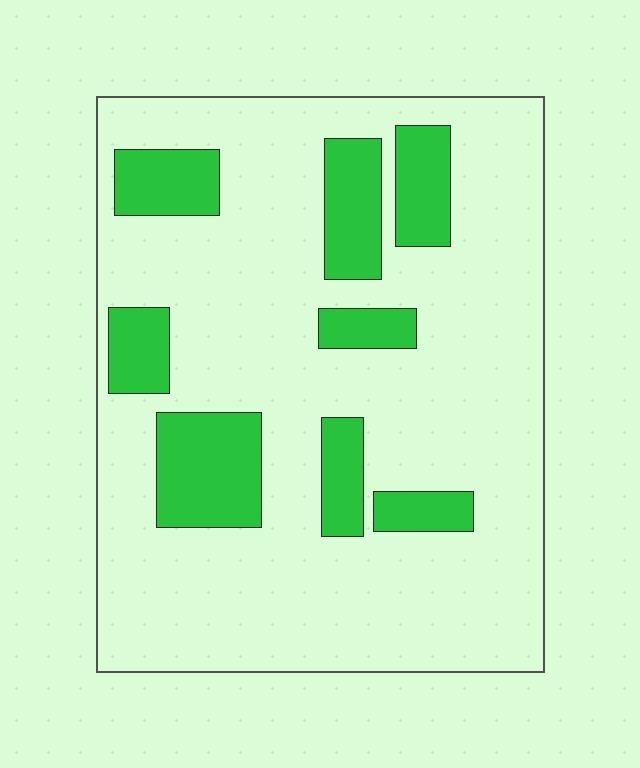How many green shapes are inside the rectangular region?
8.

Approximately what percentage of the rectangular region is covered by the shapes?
Approximately 20%.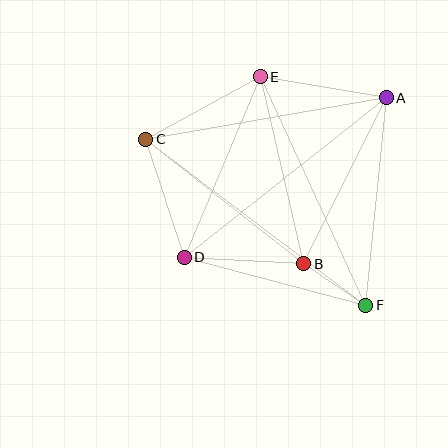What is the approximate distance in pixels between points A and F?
The distance between A and F is approximately 208 pixels.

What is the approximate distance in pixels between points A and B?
The distance between A and B is approximately 185 pixels.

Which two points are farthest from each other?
Points C and F are farthest from each other.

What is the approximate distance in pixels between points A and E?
The distance between A and E is approximately 128 pixels.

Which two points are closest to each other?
Points B and F are closest to each other.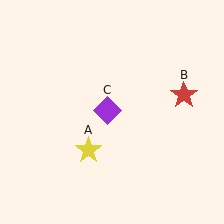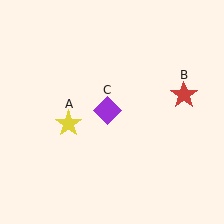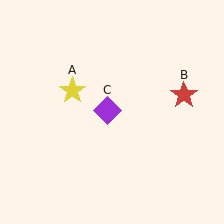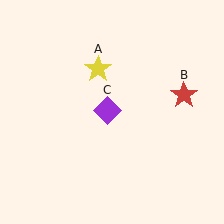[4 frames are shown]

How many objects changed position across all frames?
1 object changed position: yellow star (object A).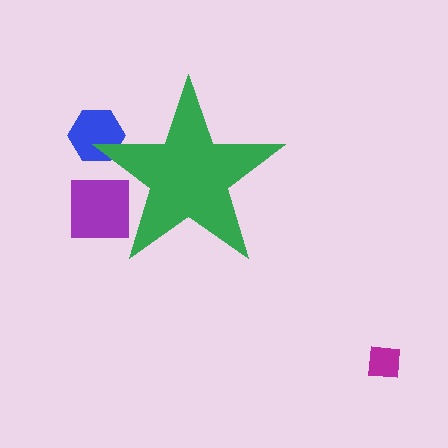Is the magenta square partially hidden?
No, the magenta square is fully visible.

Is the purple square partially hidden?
Yes, the purple square is partially hidden behind the green star.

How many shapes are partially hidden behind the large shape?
2 shapes are partially hidden.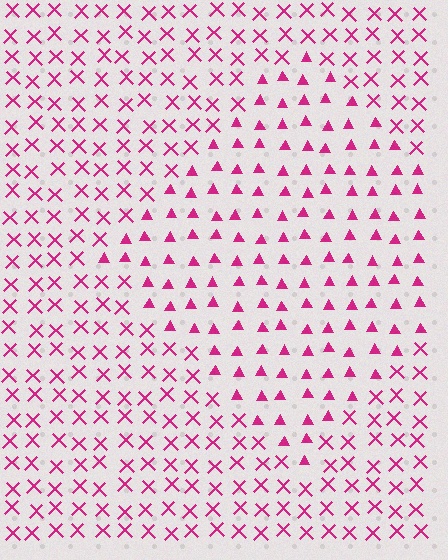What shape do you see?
I see a diamond.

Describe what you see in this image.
The image is filled with small magenta elements arranged in a uniform grid. A diamond-shaped region contains triangles, while the surrounding area contains X marks. The boundary is defined purely by the change in element shape.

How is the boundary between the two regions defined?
The boundary is defined by a change in element shape: triangles inside vs. X marks outside. All elements share the same color and spacing.